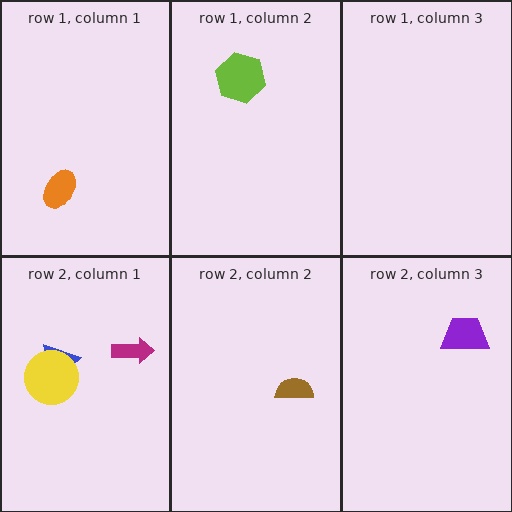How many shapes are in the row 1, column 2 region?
1.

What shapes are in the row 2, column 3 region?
The purple trapezoid.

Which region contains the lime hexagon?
The row 1, column 2 region.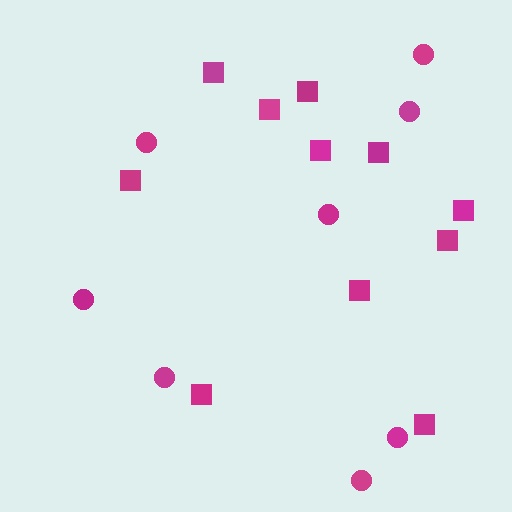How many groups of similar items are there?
There are 2 groups: one group of circles (8) and one group of squares (11).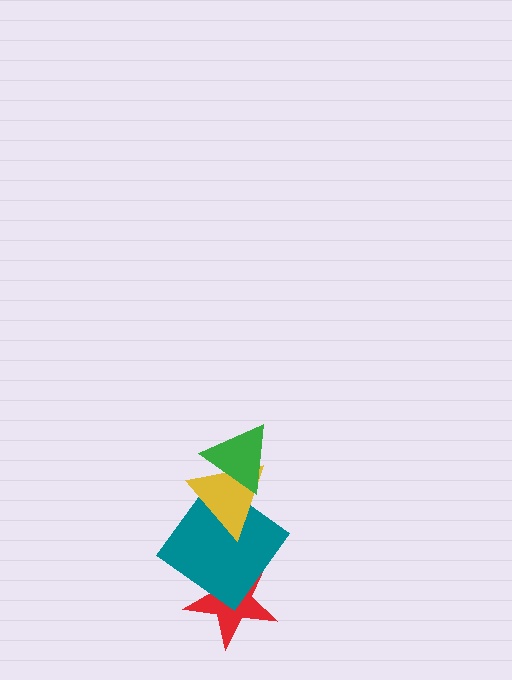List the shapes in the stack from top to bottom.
From top to bottom: the green triangle, the yellow triangle, the teal diamond, the red star.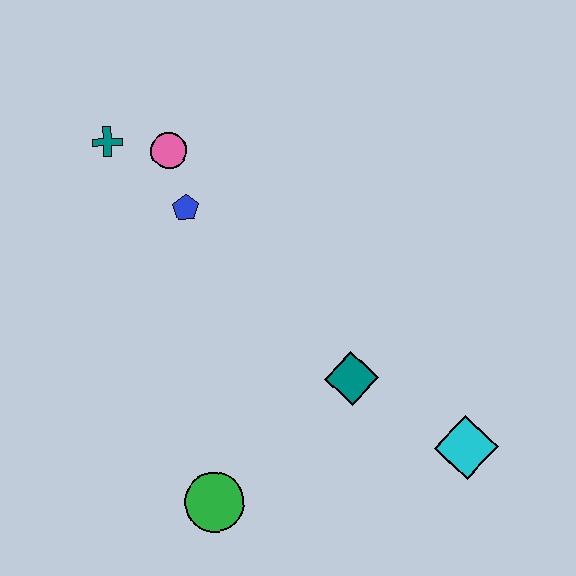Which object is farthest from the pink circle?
The cyan diamond is farthest from the pink circle.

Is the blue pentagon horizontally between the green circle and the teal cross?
Yes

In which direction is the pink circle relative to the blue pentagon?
The pink circle is above the blue pentagon.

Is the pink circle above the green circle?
Yes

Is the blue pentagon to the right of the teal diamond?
No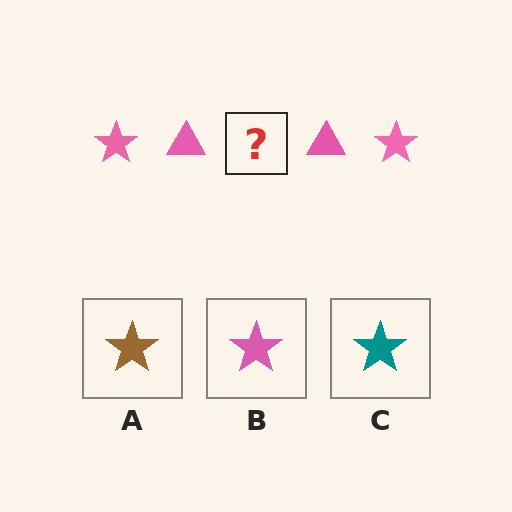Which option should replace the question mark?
Option B.